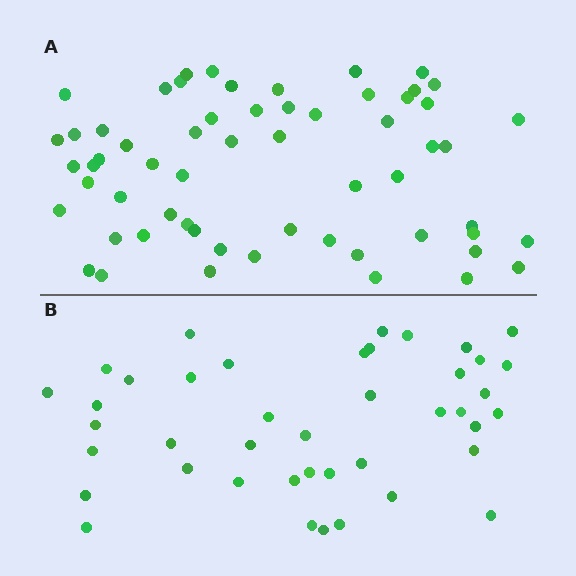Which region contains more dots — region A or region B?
Region A (the top region) has more dots.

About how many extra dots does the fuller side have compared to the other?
Region A has approximately 20 more dots than region B.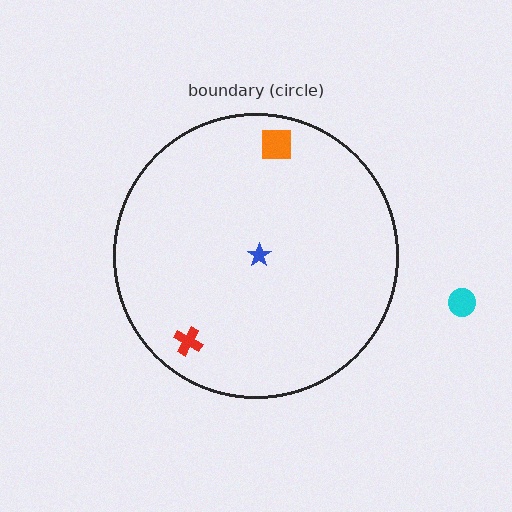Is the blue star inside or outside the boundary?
Inside.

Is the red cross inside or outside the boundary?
Inside.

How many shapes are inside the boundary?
3 inside, 1 outside.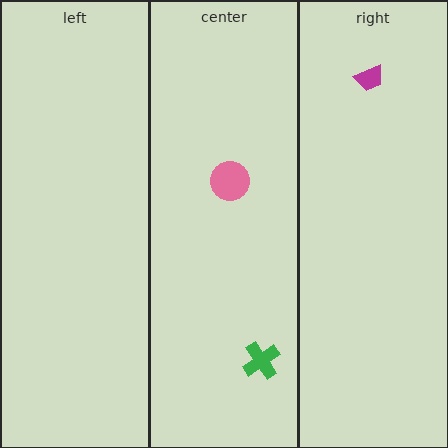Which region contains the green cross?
The center region.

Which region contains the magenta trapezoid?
The right region.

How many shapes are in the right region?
1.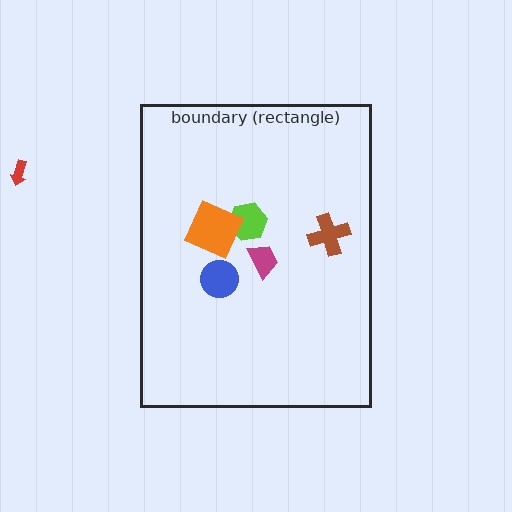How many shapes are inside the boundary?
5 inside, 1 outside.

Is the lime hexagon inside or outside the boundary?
Inside.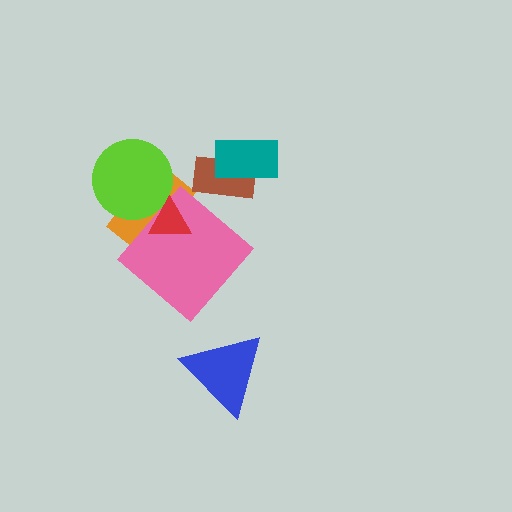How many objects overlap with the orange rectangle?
3 objects overlap with the orange rectangle.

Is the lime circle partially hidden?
Yes, it is partially covered by another shape.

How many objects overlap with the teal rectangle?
1 object overlaps with the teal rectangle.